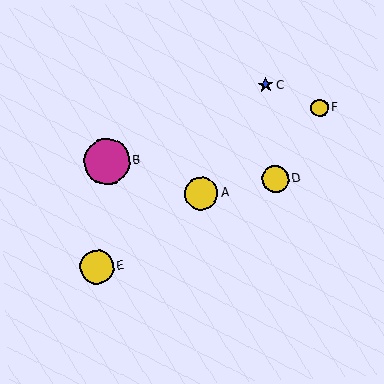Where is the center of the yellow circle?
The center of the yellow circle is at (97, 267).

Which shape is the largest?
The magenta circle (labeled B) is the largest.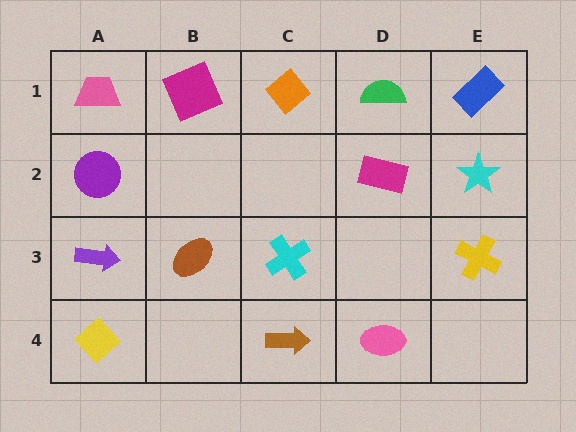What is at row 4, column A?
A yellow diamond.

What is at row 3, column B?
A brown ellipse.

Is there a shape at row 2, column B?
No, that cell is empty.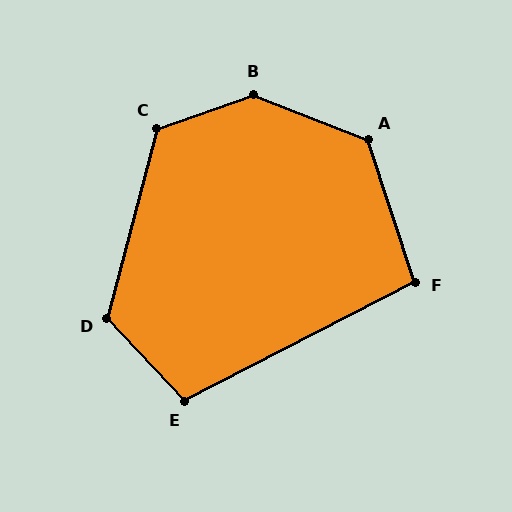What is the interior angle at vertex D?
Approximately 122 degrees (obtuse).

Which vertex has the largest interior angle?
B, at approximately 139 degrees.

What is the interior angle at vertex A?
Approximately 130 degrees (obtuse).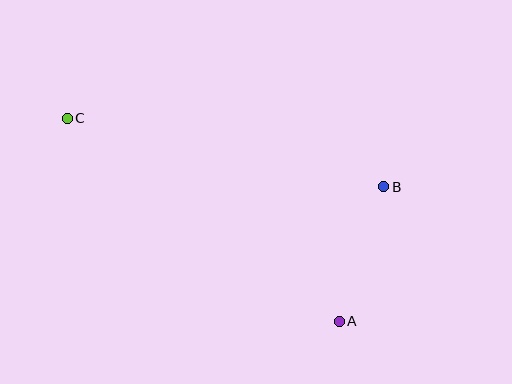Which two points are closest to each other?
Points A and B are closest to each other.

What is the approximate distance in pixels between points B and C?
The distance between B and C is approximately 324 pixels.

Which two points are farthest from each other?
Points A and C are farthest from each other.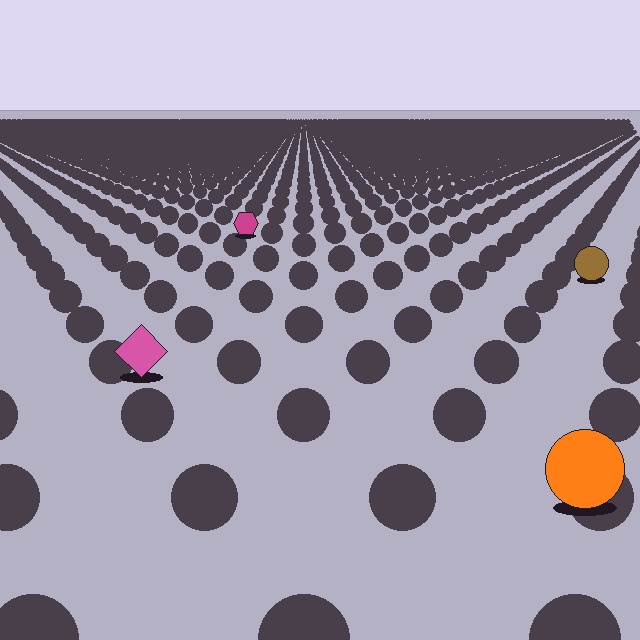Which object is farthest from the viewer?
The magenta hexagon is farthest from the viewer. It appears smaller and the ground texture around it is denser.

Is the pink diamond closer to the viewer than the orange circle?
No. The orange circle is closer — you can tell from the texture gradient: the ground texture is coarser near it.